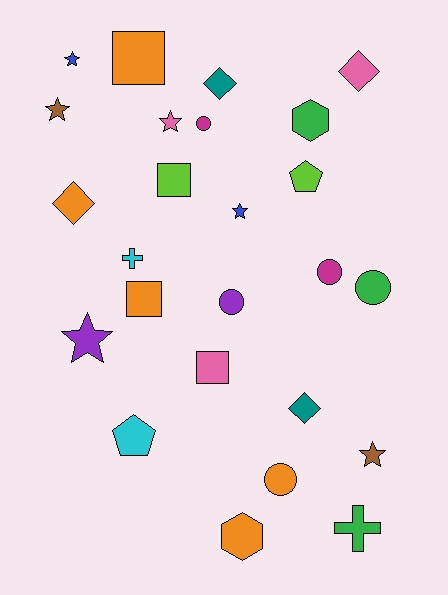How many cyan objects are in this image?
There are 2 cyan objects.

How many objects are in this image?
There are 25 objects.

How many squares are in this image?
There are 4 squares.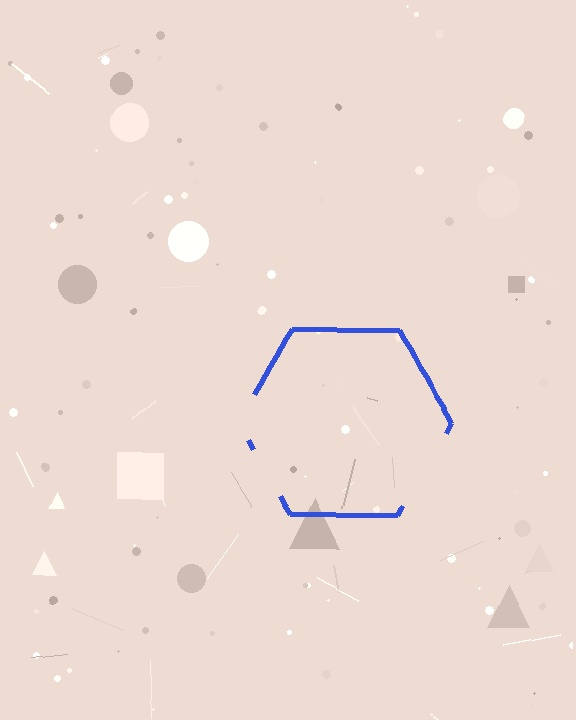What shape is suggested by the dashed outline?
The dashed outline suggests a hexagon.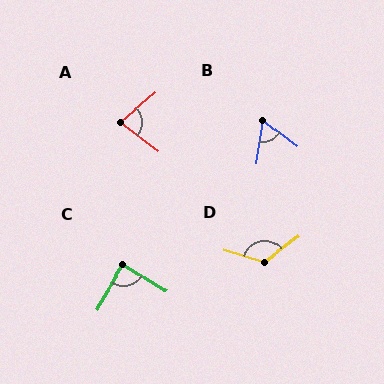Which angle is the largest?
D, at approximately 126 degrees.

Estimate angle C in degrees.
Approximately 89 degrees.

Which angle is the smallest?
B, at approximately 62 degrees.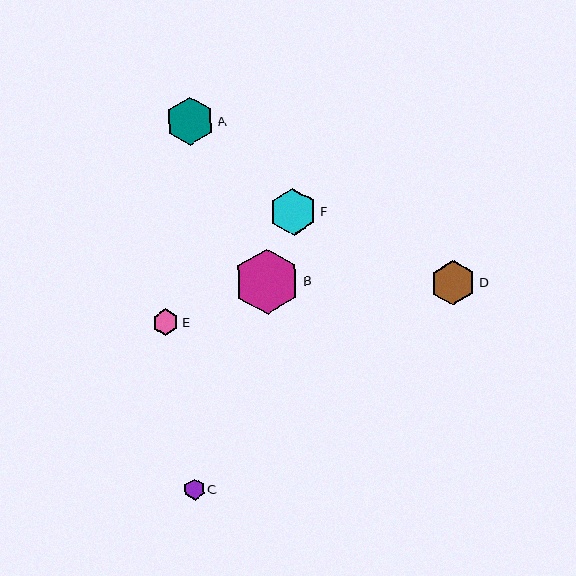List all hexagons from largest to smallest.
From largest to smallest: B, A, F, D, E, C.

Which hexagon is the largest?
Hexagon B is the largest with a size of approximately 65 pixels.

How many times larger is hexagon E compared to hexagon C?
Hexagon E is approximately 1.3 times the size of hexagon C.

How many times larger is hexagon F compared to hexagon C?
Hexagon F is approximately 2.2 times the size of hexagon C.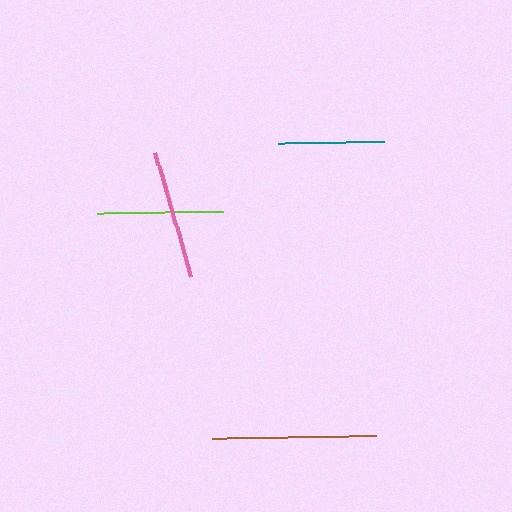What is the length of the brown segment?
The brown segment is approximately 164 pixels long.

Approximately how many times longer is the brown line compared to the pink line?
The brown line is approximately 1.3 times the length of the pink line.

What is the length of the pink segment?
The pink segment is approximately 130 pixels long.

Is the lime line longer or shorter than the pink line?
The pink line is longer than the lime line.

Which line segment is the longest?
The brown line is the longest at approximately 164 pixels.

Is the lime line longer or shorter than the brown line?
The brown line is longer than the lime line.